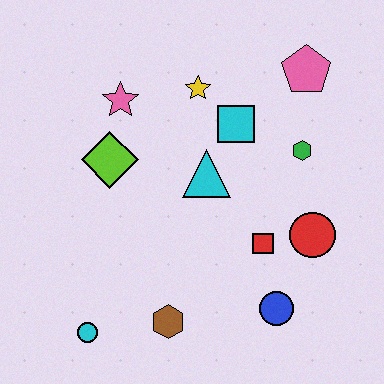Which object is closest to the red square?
The red circle is closest to the red square.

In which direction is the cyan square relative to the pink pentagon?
The cyan square is to the left of the pink pentagon.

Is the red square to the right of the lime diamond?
Yes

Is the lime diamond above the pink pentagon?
No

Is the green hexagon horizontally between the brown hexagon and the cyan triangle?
No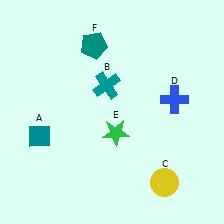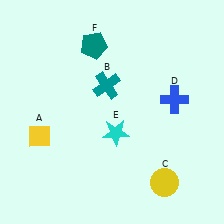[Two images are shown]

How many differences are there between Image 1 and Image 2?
There are 2 differences between the two images.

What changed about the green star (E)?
In Image 1, E is green. In Image 2, it changed to cyan.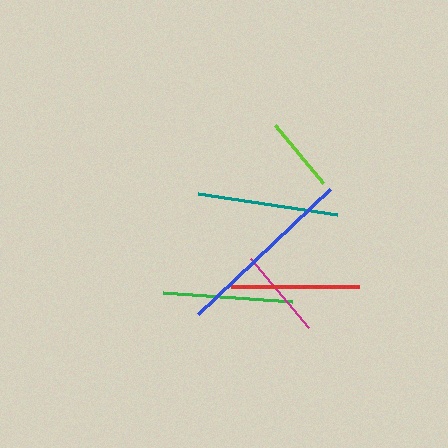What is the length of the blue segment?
The blue segment is approximately 182 pixels long.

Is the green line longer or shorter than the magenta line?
The green line is longer than the magenta line.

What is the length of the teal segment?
The teal segment is approximately 140 pixels long.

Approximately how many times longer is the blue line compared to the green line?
The blue line is approximately 1.4 times the length of the green line.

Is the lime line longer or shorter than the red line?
The red line is longer than the lime line.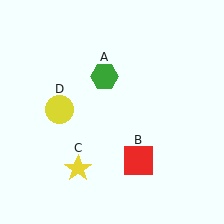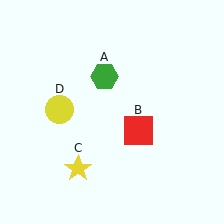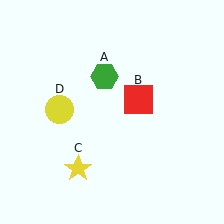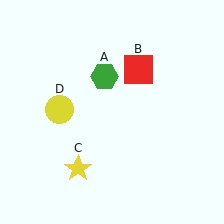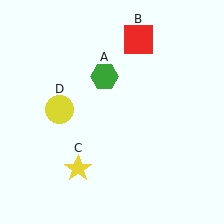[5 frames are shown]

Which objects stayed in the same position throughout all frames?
Green hexagon (object A) and yellow star (object C) and yellow circle (object D) remained stationary.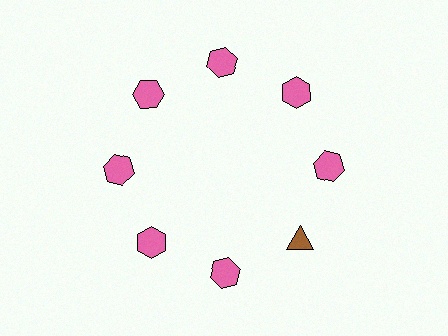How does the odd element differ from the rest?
It differs in both color (brown instead of pink) and shape (triangle instead of hexagon).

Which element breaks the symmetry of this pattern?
The brown triangle at roughly the 4 o'clock position breaks the symmetry. All other shapes are pink hexagons.